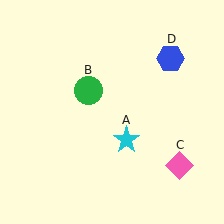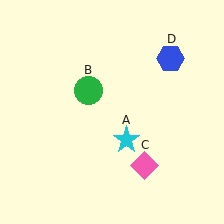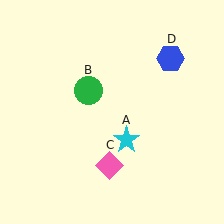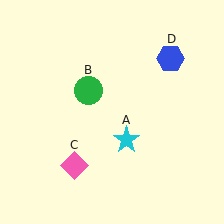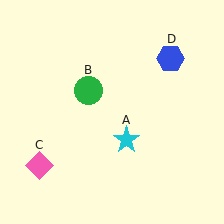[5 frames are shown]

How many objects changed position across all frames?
1 object changed position: pink diamond (object C).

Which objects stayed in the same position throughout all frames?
Cyan star (object A) and green circle (object B) and blue hexagon (object D) remained stationary.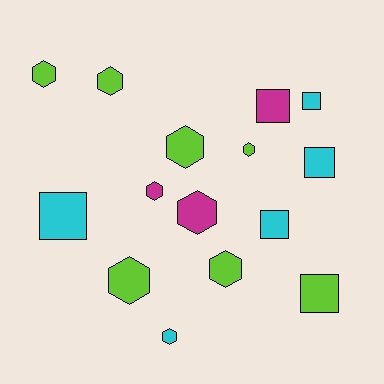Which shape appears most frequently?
Hexagon, with 9 objects.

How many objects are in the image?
There are 15 objects.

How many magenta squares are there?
There is 1 magenta square.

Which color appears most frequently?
Lime, with 7 objects.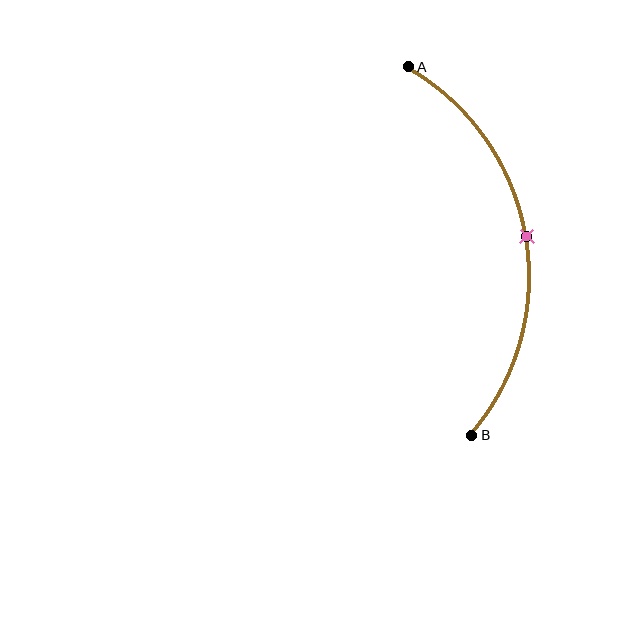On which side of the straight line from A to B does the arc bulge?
The arc bulges to the right of the straight line connecting A and B.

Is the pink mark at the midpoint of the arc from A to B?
Yes. The pink mark lies on the arc at equal arc-length from both A and B — it is the arc midpoint.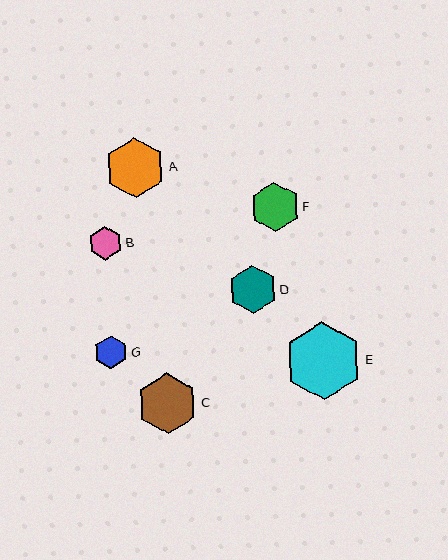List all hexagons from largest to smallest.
From largest to smallest: E, C, A, F, D, B, G.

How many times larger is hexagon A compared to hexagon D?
Hexagon A is approximately 1.3 times the size of hexagon D.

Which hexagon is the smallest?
Hexagon G is the smallest with a size of approximately 33 pixels.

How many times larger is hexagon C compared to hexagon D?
Hexagon C is approximately 1.3 times the size of hexagon D.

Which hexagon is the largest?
Hexagon E is the largest with a size of approximately 78 pixels.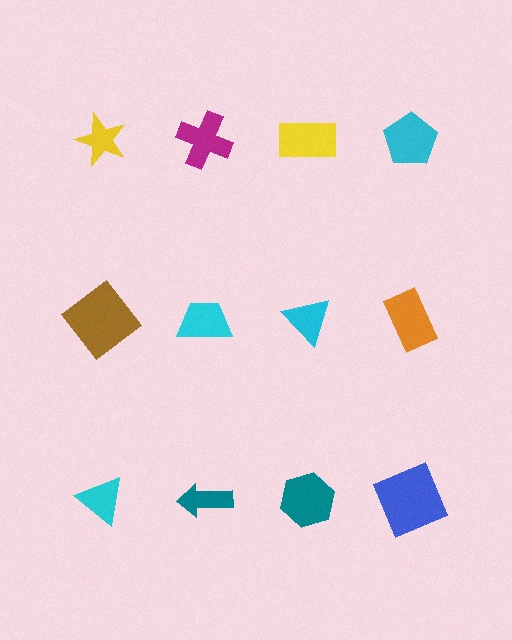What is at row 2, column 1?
A brown diamond.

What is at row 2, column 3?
A cyan triangle.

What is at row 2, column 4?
An orange rectangle.